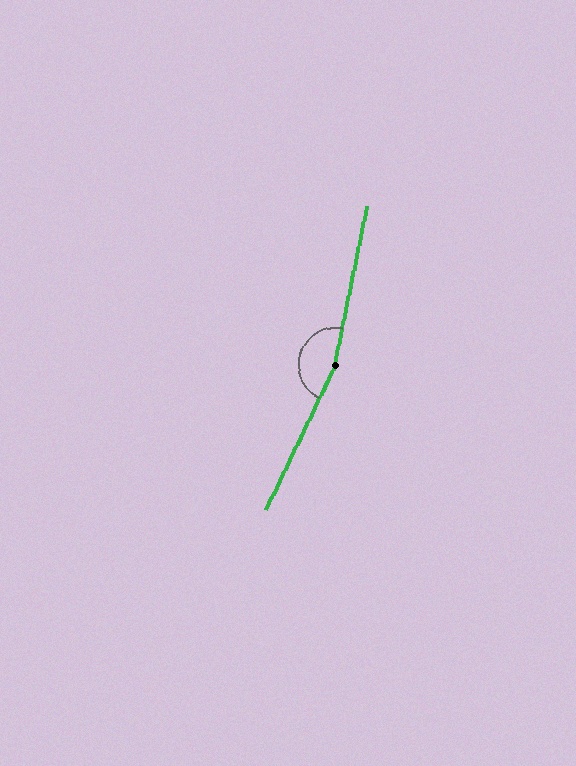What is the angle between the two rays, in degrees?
Approximately 166 degrees.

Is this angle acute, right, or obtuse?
It is obtuse.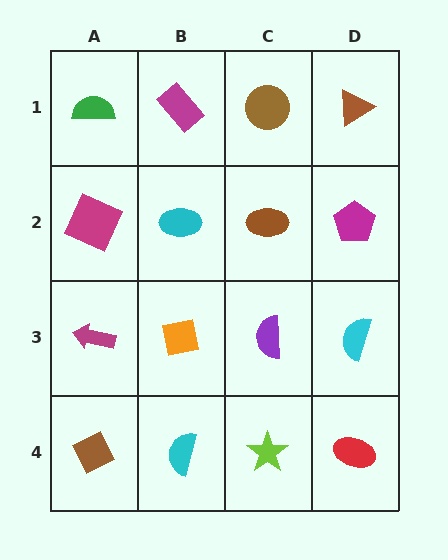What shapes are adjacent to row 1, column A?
A magenta square (row 2, column A), a magenta rectangle (row 1, column B).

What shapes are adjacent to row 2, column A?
A green semicircle (row 1, column A), a magenta arrow (row 3, column A), a cyan ellipse (row 2, column B).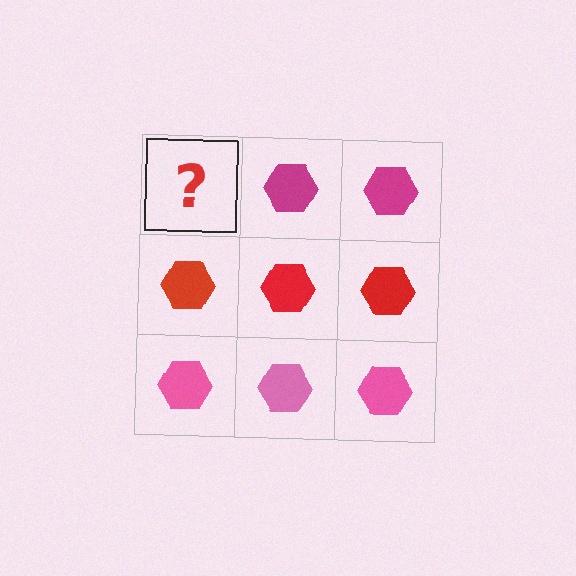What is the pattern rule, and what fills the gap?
The rule is that each row has a consistent color. The gap should be filled with a magenta hexagon.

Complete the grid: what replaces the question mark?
The question mark should be replaced with a magenta hexagon.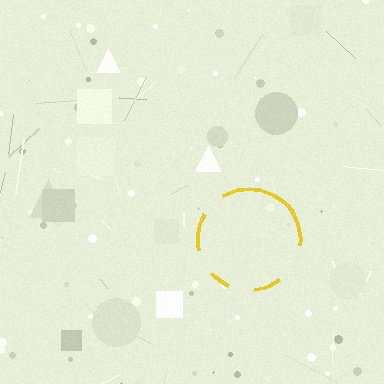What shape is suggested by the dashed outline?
The dashed outline suggests a circle.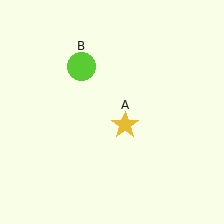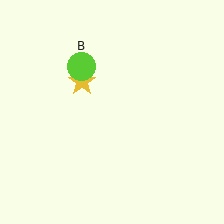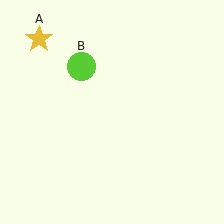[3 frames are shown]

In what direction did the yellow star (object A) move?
The yellow star (object A) moved up and to the left.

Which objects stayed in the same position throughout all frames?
Lime circle (object B) remained stationary.